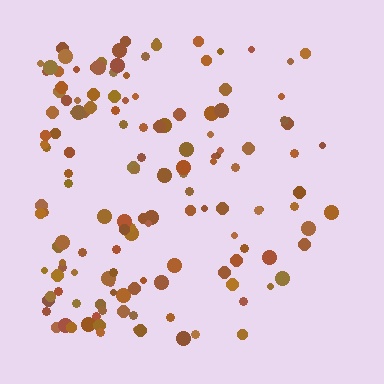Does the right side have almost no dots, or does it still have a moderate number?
Still a moderate number, just noticeably fewer than the left.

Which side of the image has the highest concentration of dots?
The left.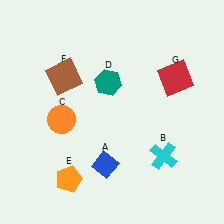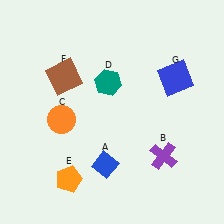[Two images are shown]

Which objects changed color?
B changed from cyan to purple. G changed from red to blue.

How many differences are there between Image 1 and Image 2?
There are 2 differences between the two images.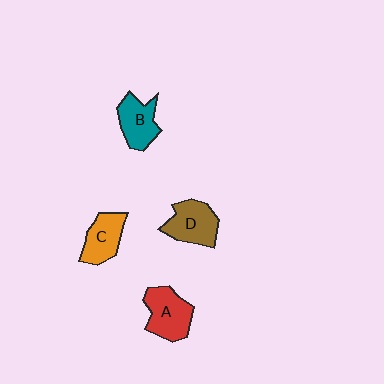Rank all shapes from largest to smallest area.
From largest to smallest: A (red), D (brown), B (teal), C (orange).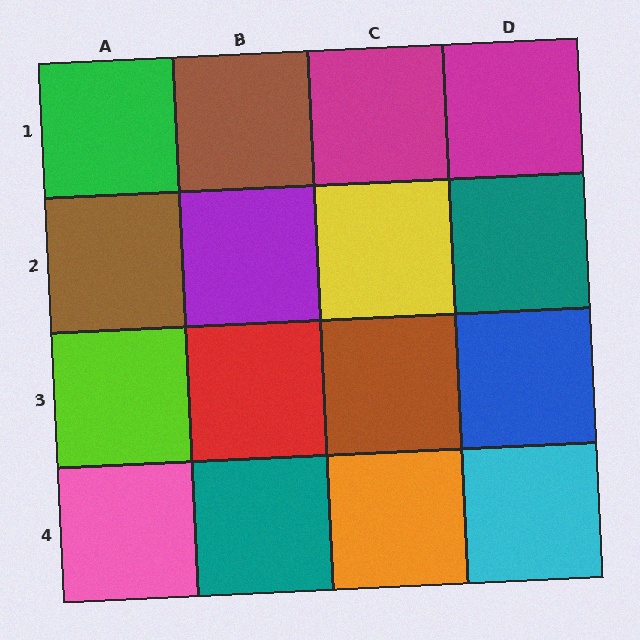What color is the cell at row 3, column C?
Brown.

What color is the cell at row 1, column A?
Green.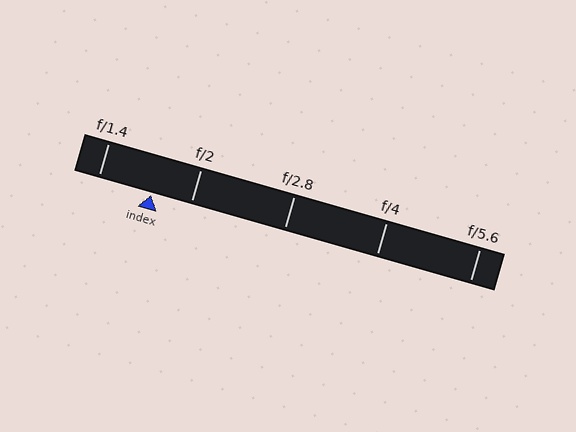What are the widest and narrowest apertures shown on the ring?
The widest aperture shown is f/1.4 and the narrowest is f/5.6.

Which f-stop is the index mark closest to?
The index mark is closest to f/2.